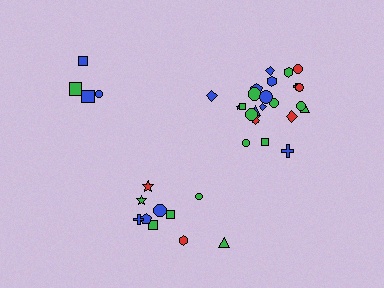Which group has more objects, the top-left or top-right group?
The top-right group.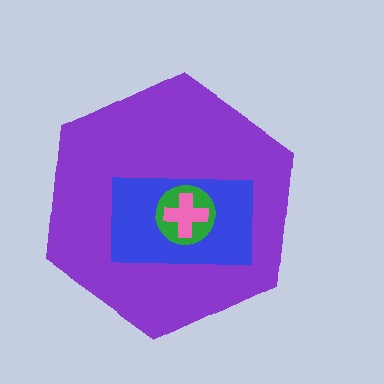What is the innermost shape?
The pink cross.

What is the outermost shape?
The purple hexagon.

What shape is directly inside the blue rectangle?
The green circle.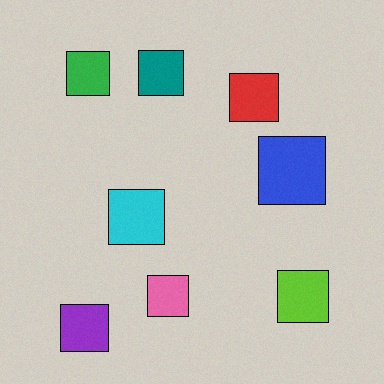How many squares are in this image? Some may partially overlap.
There are 8 squares.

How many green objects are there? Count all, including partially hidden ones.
There is 1 green object.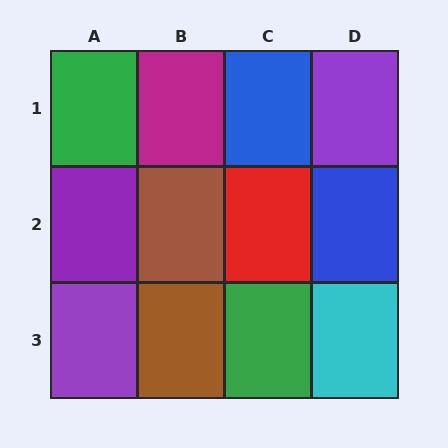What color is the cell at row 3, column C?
Green.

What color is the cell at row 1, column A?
Green.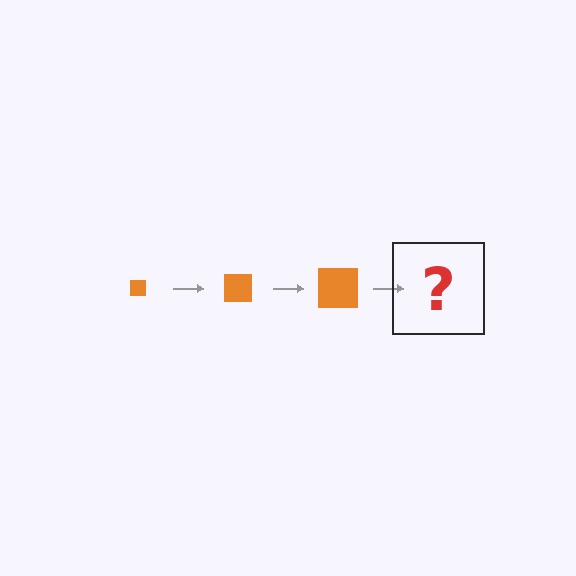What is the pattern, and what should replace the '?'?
The pattern is that the square gets progressively larger each step. The '?' should be an orange square, larger than the previous one.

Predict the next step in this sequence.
The next step is an orange square, larger than the previous one.